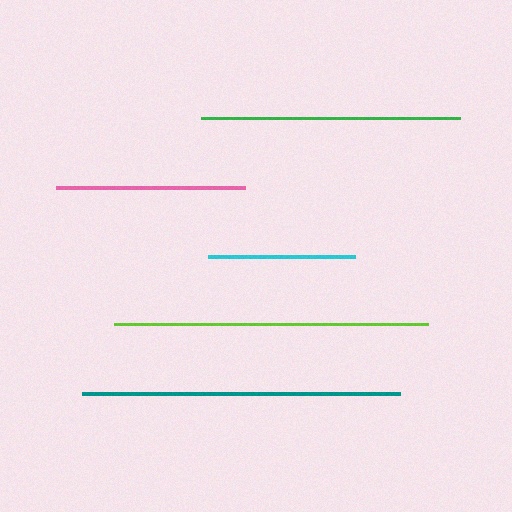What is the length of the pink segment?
The pink segment is approximately 190 pixels long.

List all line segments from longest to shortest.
From longest to shortest: teal, lime, green, pink, cyan.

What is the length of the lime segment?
The lime segment is approximately 314 pixels long.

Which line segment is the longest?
The teal line is the longest at approximately 318 pixels.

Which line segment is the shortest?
The cyan line is the shortest at approximately 147 pixels.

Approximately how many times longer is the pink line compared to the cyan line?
The pink line is approximately 1.3 times the length of the cyan line.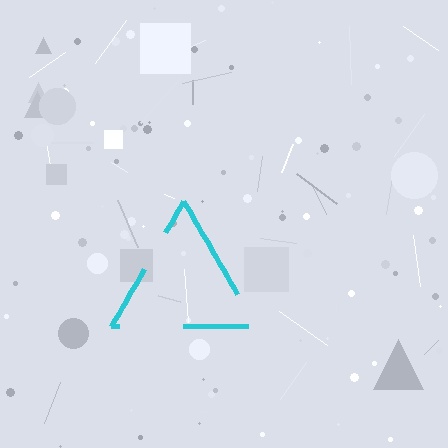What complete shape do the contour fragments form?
The contour fragments form a triangle.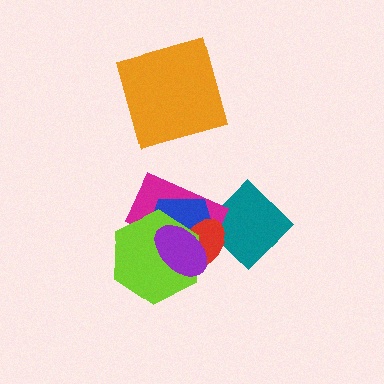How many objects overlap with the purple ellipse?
4 objects overlap with the purple ellipse.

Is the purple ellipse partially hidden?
No, no other shape covers it.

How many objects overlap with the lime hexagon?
4 objects overlap with the lime hexagon.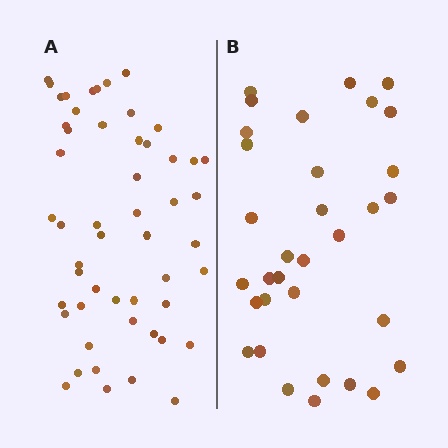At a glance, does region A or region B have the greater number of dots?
Region A (the left region) has more dots.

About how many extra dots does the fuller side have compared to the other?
Region A has approximately 20 more dots than region B.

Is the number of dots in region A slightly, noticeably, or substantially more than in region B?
Region A has substantially more. The ratio is roughly 1.6 to 1.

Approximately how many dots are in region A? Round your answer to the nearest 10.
About 50 dots. (The exact count is 52, which rounds to 50.)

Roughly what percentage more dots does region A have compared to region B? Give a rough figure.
About 60% more.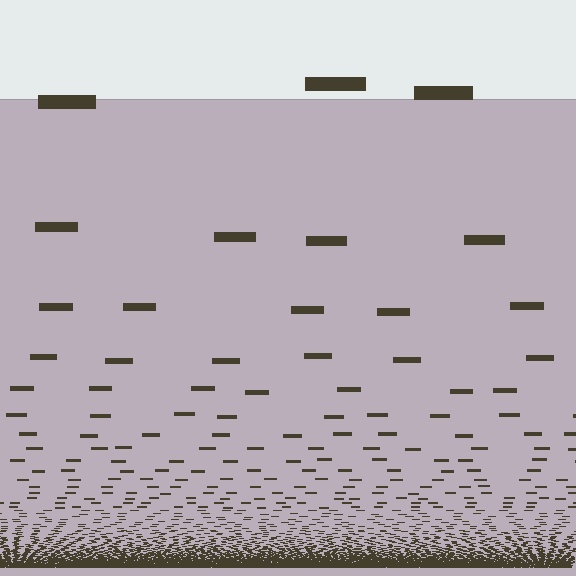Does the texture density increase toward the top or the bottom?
Density increases toward the bottom.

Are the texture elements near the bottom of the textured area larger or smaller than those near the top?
Smaller. The gradient is inverted — elements near the bottom are smaller and denser.